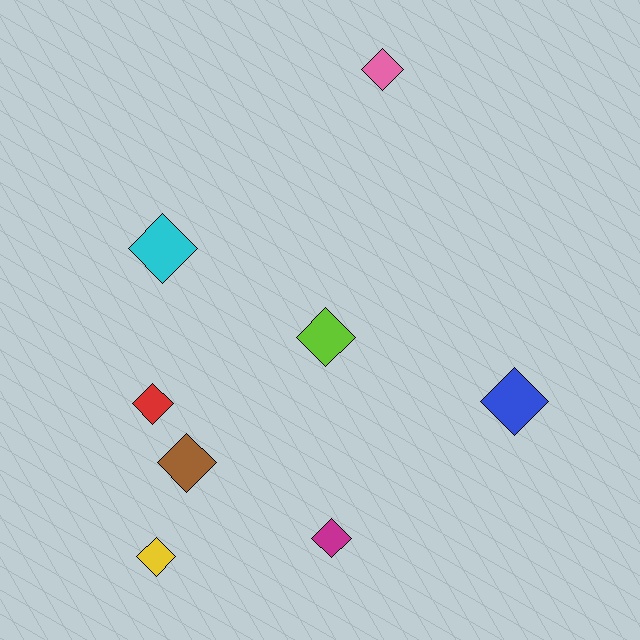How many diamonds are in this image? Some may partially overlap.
There are 8 diamonds.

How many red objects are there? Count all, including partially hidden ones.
There is 1 red object.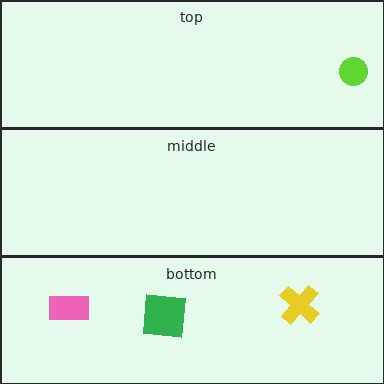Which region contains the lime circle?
The top region.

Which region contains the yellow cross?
The bottom region.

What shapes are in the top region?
The lime circle.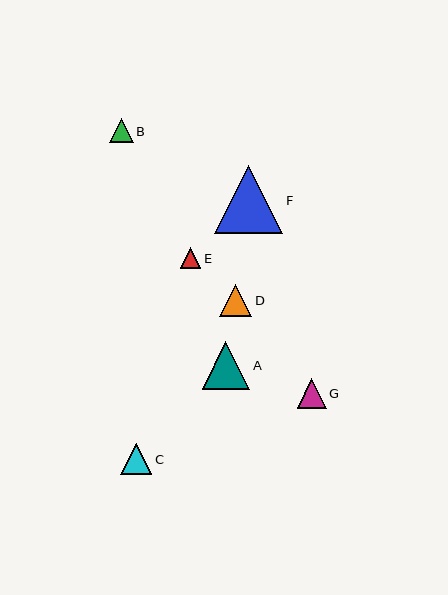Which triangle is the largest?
Triangle F is the largest with a size of approximately 68 pixels.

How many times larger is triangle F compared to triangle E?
Triangle F is approximately 3.3 times the size of triangle E.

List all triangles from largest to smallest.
From largest to smallest: F, A, D, C, G, B, E.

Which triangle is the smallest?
Triangle E is the smallest with a size of approximately 20 pixels.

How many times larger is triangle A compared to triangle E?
Triangle A is approximately 2.3 times the size of triangle E.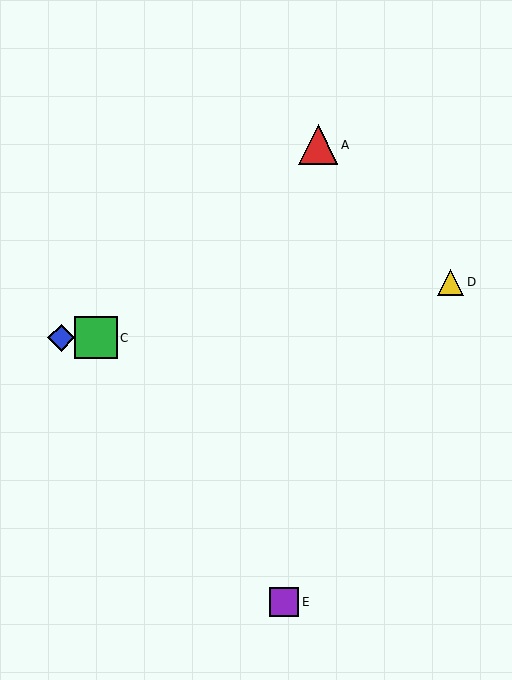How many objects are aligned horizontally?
2 objects (B, C) are aligned horizontally.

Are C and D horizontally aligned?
No, C is at y≈338 and D is at y≈282.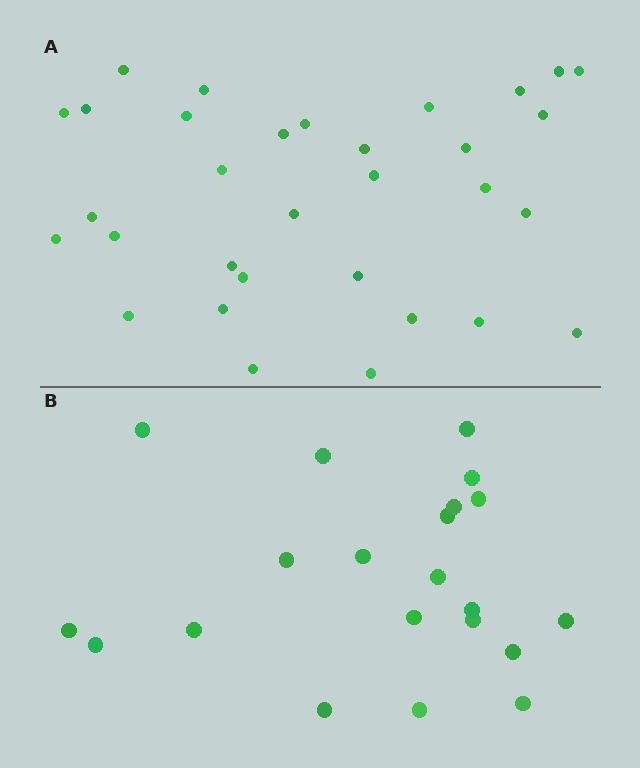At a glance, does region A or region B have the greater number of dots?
Region A (the top region) has more dots.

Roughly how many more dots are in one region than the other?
Region A has roughly 12 or so more dots than region B.